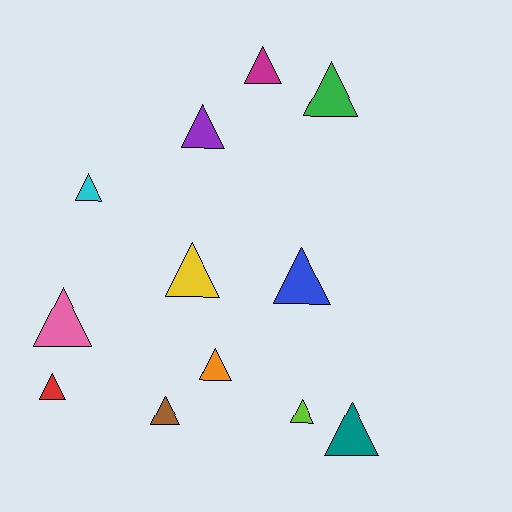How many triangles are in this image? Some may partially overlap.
There are 12 triangles.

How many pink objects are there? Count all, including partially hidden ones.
There is 1 pink object.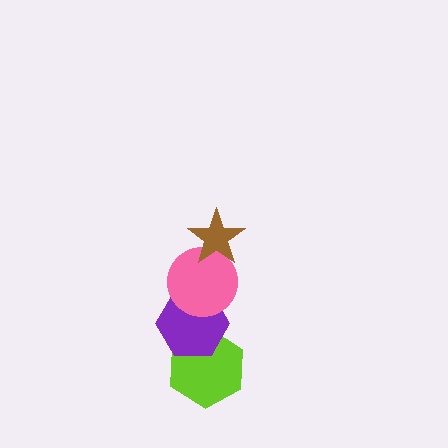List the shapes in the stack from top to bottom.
From top to bottom: the brown star, the pink circle, the purple hexagon, the lime hexagon.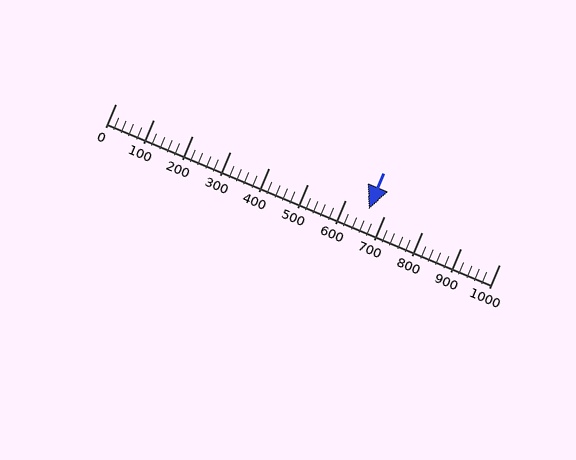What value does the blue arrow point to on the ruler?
The blue arrow points to approximately 660.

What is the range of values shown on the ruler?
The ruler shows values from 0 to 1000.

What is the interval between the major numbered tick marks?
The major tick marks are spaced 100 units apart.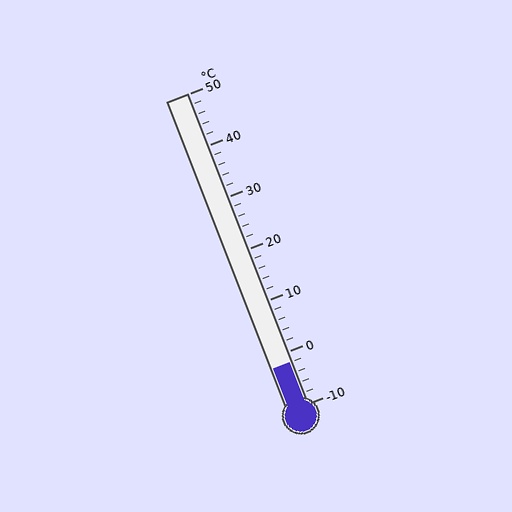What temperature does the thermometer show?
The thermometer shows approximately -2°C.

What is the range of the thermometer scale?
The thermometer scale ranges from -10°C to 50°C.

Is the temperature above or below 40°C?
The temperature is below 40°C.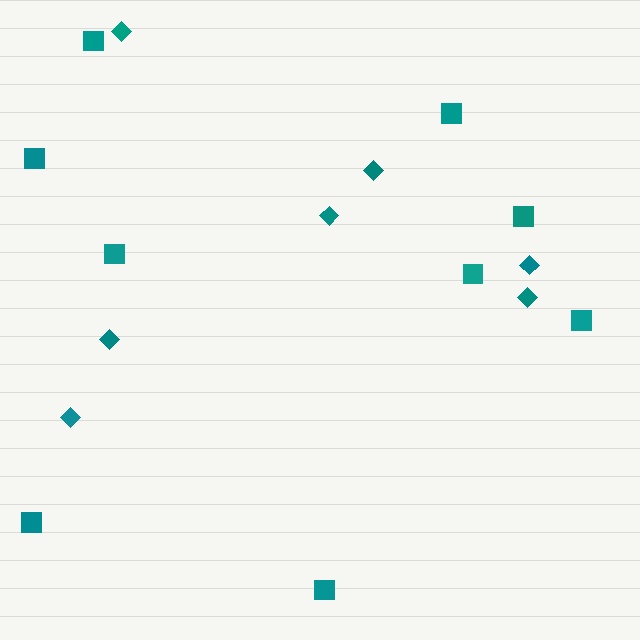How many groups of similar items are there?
There are 2 groups: one group of squares (9) and one group of diamonds (7).